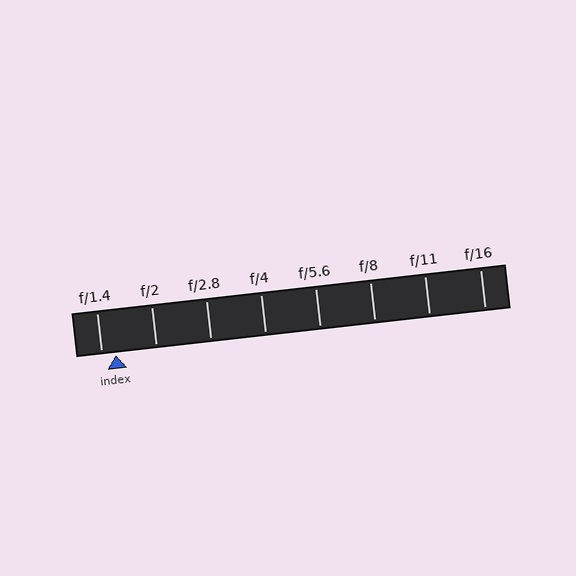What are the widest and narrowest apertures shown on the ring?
The widest aperture shown is f/1.4 and the narrowest is f/16.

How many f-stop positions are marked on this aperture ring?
There are 8 f-stop positions marked.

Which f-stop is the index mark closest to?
The index mark is closest to f/1.4.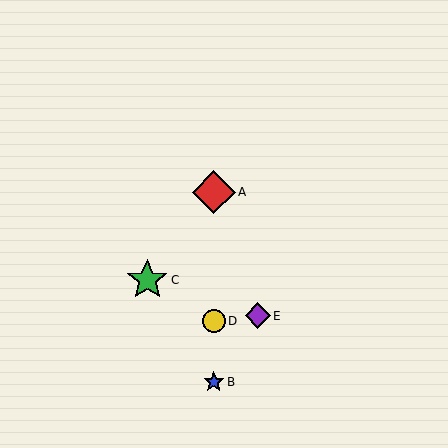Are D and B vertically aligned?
Yes, both are at x≈214.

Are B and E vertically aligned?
No, B is at x≈214 and E is at x≈258.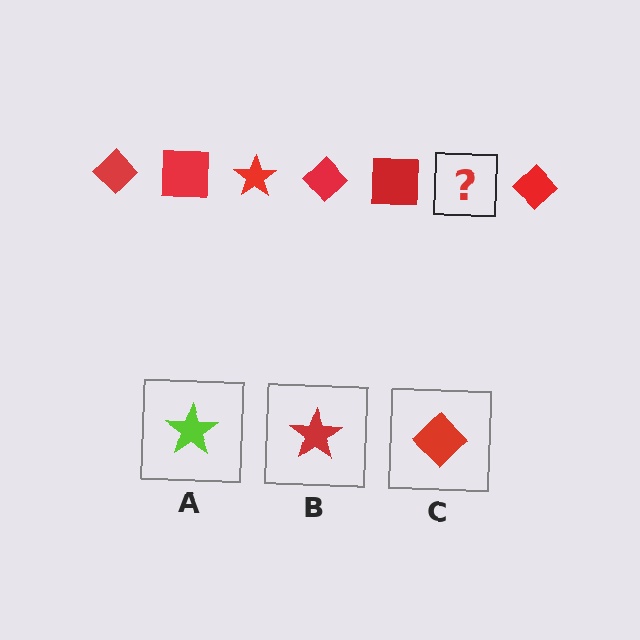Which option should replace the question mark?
Option B.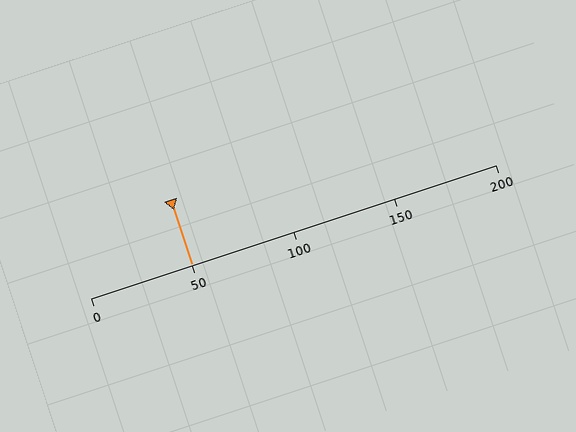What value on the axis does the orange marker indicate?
The marker indicates approximately 50.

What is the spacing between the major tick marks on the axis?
The major ticks are spaced 50 apart.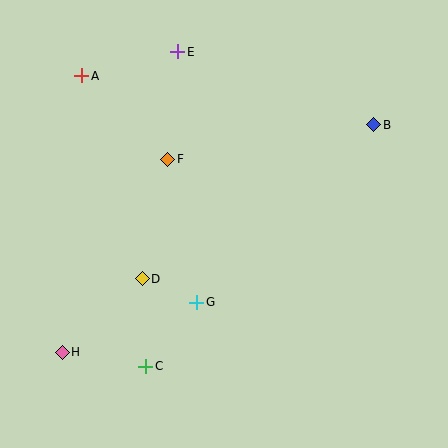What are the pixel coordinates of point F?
Point F is at (168, 160).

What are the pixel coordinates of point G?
Point G is at (197, 303).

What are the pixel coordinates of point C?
Point C is at (146, 366).